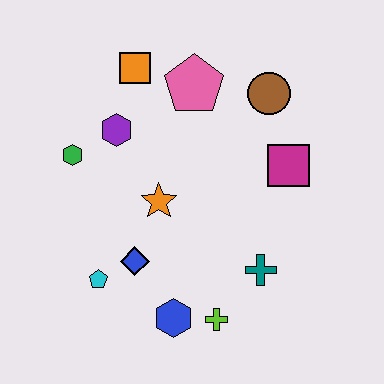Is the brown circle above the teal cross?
Yes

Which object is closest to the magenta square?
The brown circle is closest to the magenta square.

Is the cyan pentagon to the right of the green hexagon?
Yes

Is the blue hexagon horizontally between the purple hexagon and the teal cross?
Yes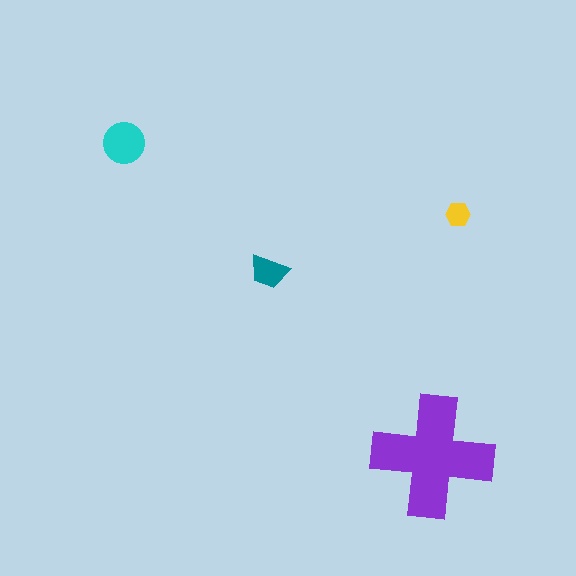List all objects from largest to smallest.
The purple cross, the cyan circle, the teal trapezoid, the yellow hexagon.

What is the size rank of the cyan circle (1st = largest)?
2nd.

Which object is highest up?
The cyan circle is topmost.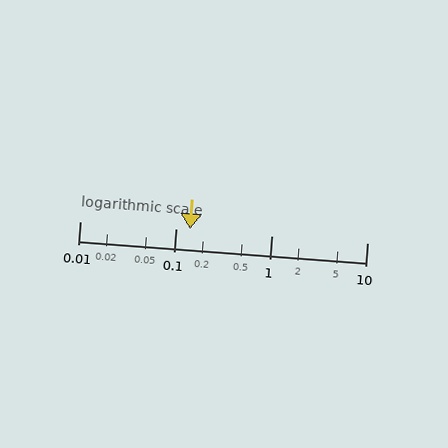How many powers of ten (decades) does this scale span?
The scale spans 3 decades, from 0.01 to 10.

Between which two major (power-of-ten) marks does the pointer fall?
The pointer is between 0.1 and 1.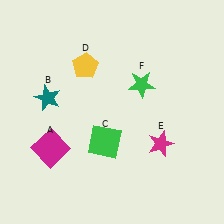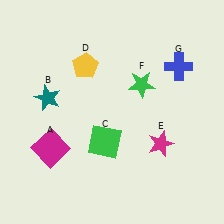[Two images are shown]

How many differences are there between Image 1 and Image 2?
There is 1 difference between the two images.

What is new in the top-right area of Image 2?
A blue cross (G) was added in the top-right area of Image 2.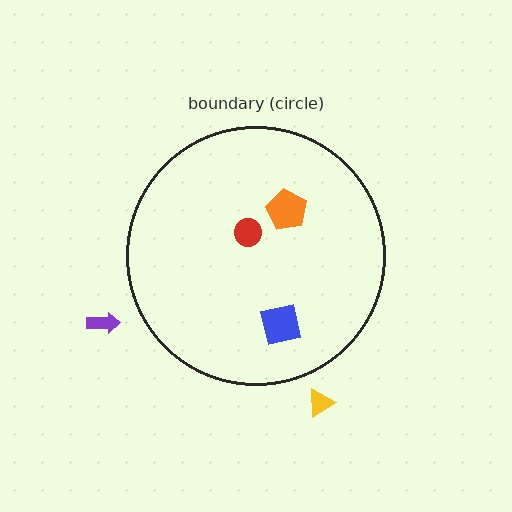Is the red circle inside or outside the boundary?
Inside.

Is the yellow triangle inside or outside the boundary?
Outside.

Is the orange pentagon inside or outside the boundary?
Inside.